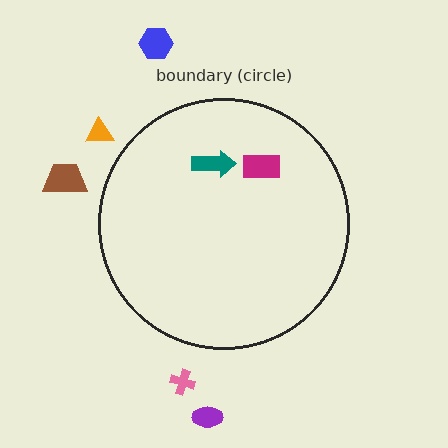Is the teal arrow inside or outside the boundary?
Inside.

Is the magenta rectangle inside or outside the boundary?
Inside.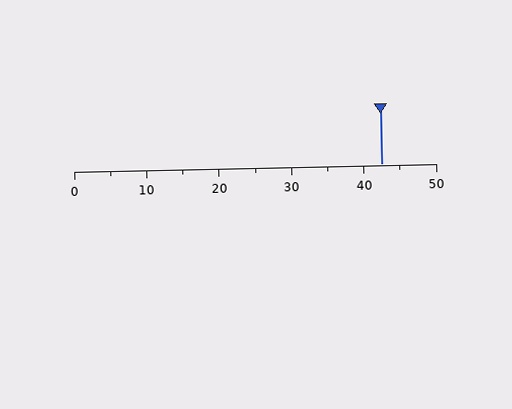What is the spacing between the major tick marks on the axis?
The major ticks are spaced 10 apart.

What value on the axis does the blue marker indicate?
The marker indicates approximately 42.5.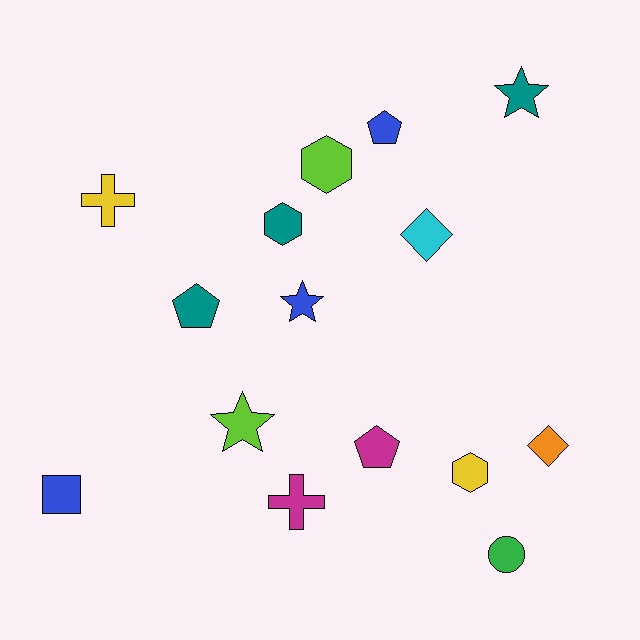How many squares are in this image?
There is 1 square.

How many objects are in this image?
There are 15 objects.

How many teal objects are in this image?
There are 3 teal objects.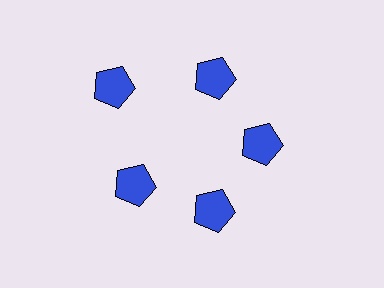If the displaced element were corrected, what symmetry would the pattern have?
It would have 5-fold rotational symmetry — the pattern would map onto itself every 72 degrees.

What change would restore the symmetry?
The symmetry would be restored by moving it inward, back onto the ring so that all 5 pentagons sit at equal angles and equal distance from the center.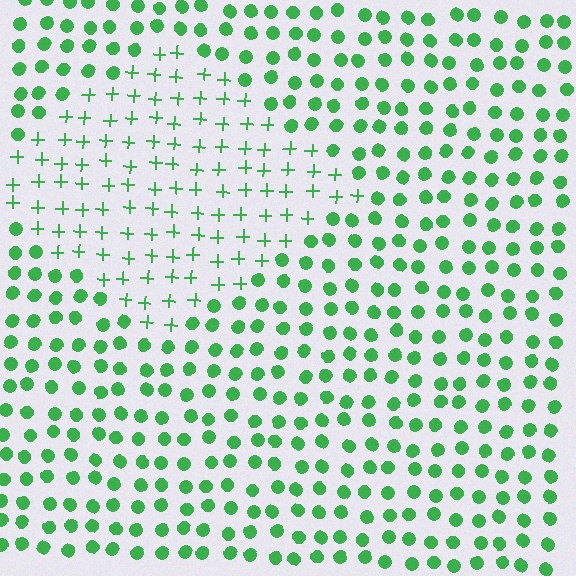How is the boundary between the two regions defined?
The boundary is defined by a change in element shape: plus signs inside vs. circles outside. All elements share the same color and spacing.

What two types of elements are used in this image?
The image uses plus signs inside the diamond region and circles outside it.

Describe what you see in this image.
The image is filled with small green elements arranged in a uniform grid. A diamond-shaped region contains plus signs, while the surrounding area contains circles. The boundary is defined purely by the change in element shape.